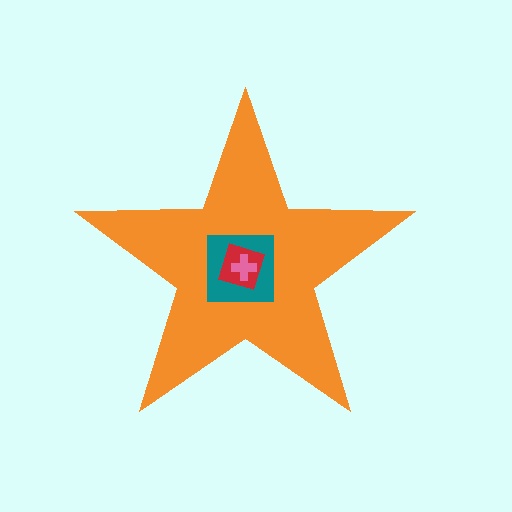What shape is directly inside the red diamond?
The pink cross.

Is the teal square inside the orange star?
Yes.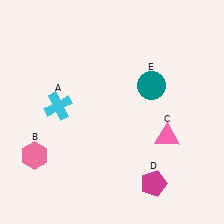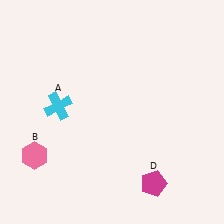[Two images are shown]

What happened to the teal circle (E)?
The teal circle (E) was removed in Image 2. It was in the top-right area of Image 1.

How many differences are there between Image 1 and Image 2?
There are 2 differences between the two images.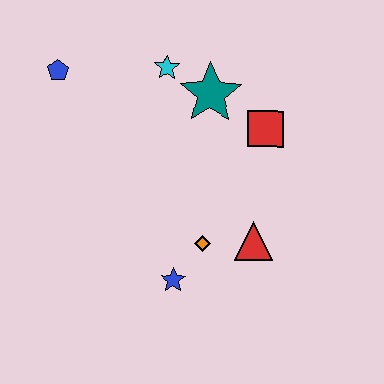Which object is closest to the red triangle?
The orange diamond is closest to the red triangle.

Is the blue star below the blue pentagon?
Yes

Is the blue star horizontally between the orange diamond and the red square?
No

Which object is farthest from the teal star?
The blue star is farthest from the teal star.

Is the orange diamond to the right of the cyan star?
Yes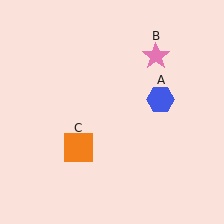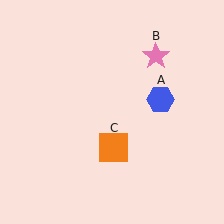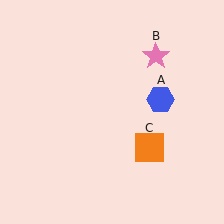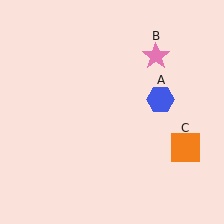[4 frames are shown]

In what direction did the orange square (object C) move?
The orange square (object C) moved right.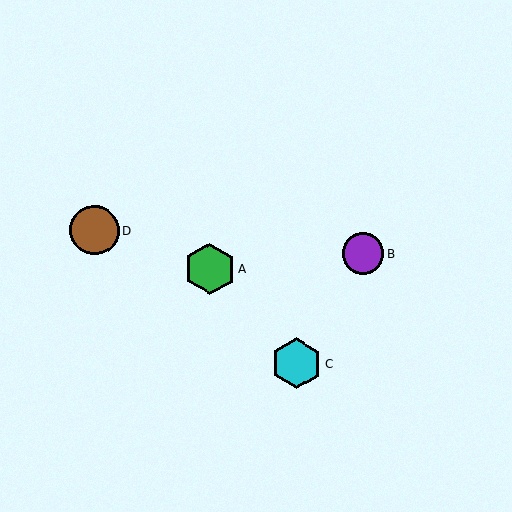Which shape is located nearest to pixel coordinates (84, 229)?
The brown circle (labeled D) at (95, 230) is nearest to that location.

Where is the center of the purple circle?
The center of the purple circle is at (363, 254).